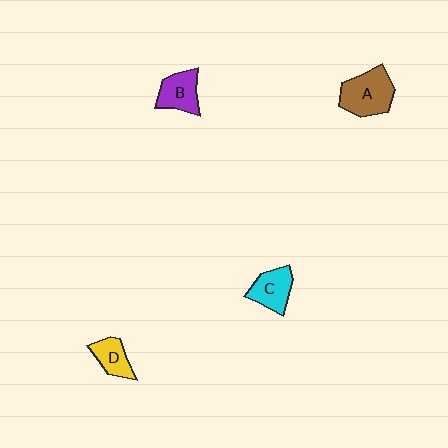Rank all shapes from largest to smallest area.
From largest to smallest: A (brown), C (cyan), B (purple), D (yellow).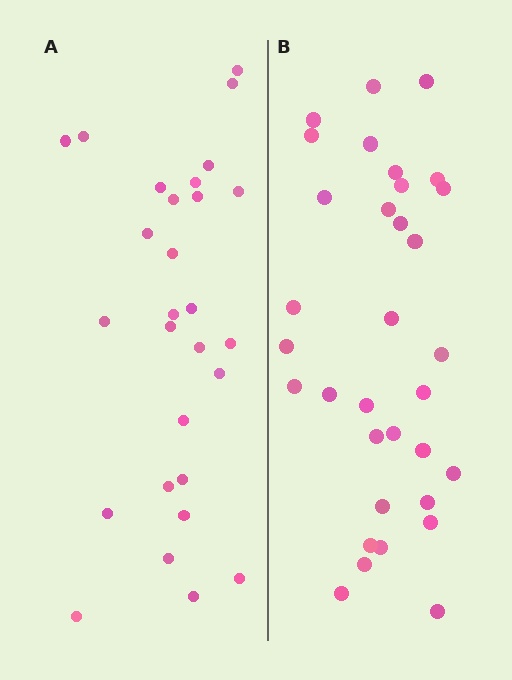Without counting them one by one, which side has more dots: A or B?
Region B (the right region) has more dots.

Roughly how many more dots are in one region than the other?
Region B has about 5 more dots than region A.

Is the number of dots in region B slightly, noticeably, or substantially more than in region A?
Region B has only slightly more — the two regions are fairly close. The ratio is roughly 1.2 to 1.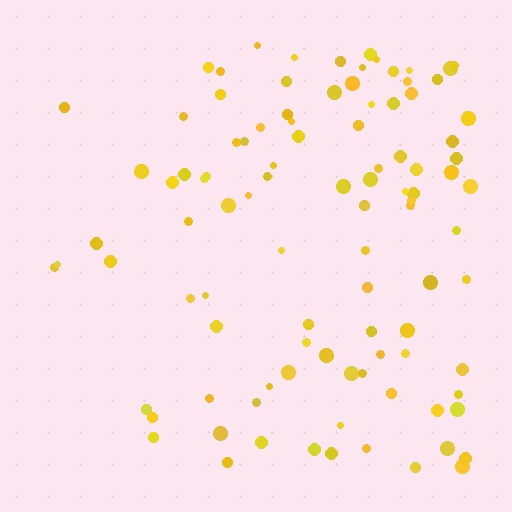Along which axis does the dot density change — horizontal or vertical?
Horizontal.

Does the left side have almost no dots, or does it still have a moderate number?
Still a moderate number, just noticeably fewer than the right.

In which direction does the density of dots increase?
From left to right, with the right side densest.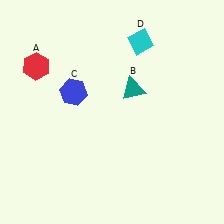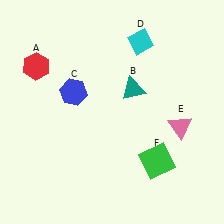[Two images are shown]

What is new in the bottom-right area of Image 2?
A pink triangle (E) was added in the bottom-right area of Image 2.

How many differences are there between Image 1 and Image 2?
There are 2 differences between the two images.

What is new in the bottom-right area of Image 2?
A green square (F) was added in the bottom-right area of Image 2.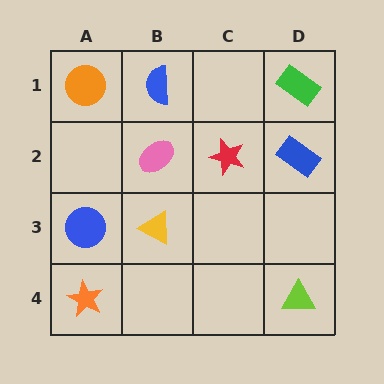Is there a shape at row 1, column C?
No, that cell is empty.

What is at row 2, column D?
A blue rectangle.